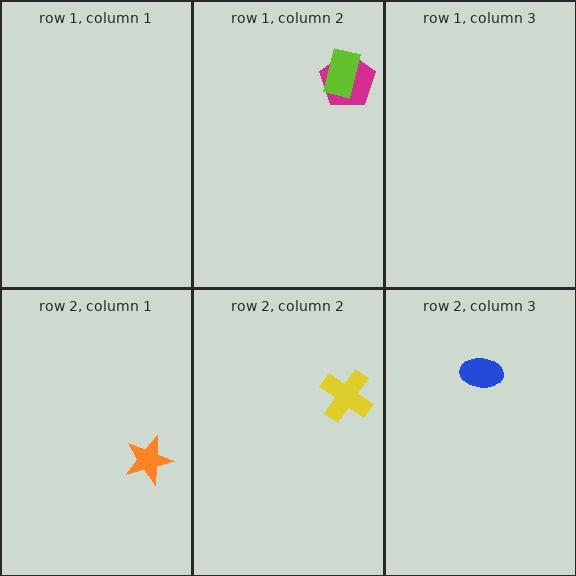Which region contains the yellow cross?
The row 2, column 2 region.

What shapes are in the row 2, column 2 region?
The yellow cross.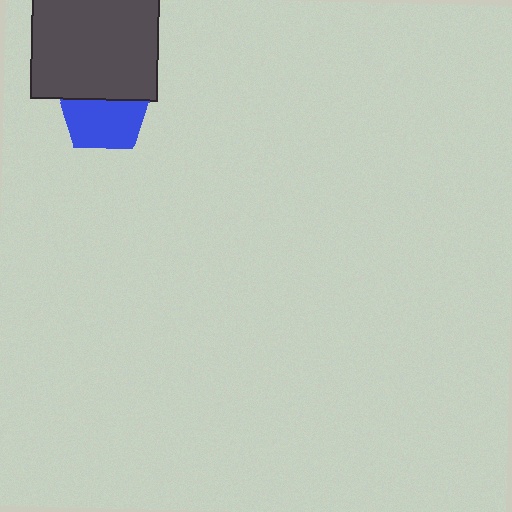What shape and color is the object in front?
The object in front is a dark gray square.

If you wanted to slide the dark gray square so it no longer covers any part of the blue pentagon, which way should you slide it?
Slide it up — that is the most direct way to separate the two shapes.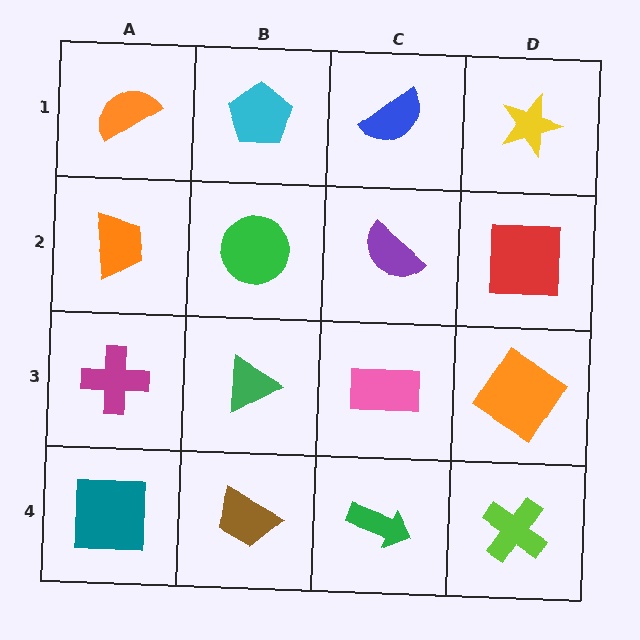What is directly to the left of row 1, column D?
A blue semicircle.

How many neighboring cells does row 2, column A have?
3.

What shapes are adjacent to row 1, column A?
An orange trapezoid (row 2, column A), a cyan pentagon (row 1, column B).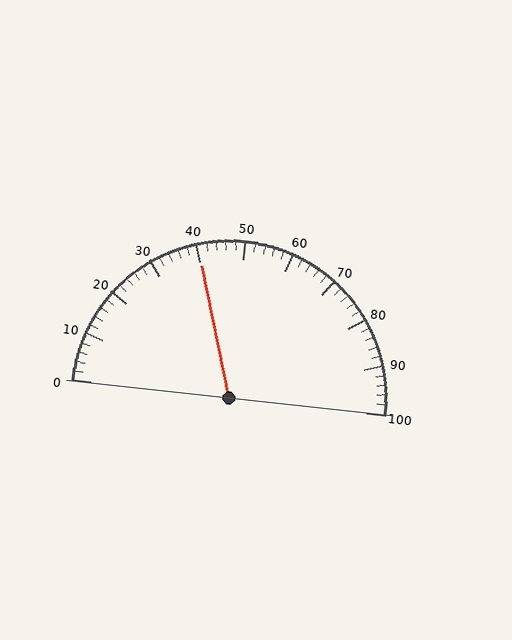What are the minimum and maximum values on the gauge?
The gauge ranges from 0 to 100.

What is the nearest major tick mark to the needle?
The nearest major tick mark is 40.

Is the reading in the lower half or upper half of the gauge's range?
The reading is in the lower half of the range (0 to 100).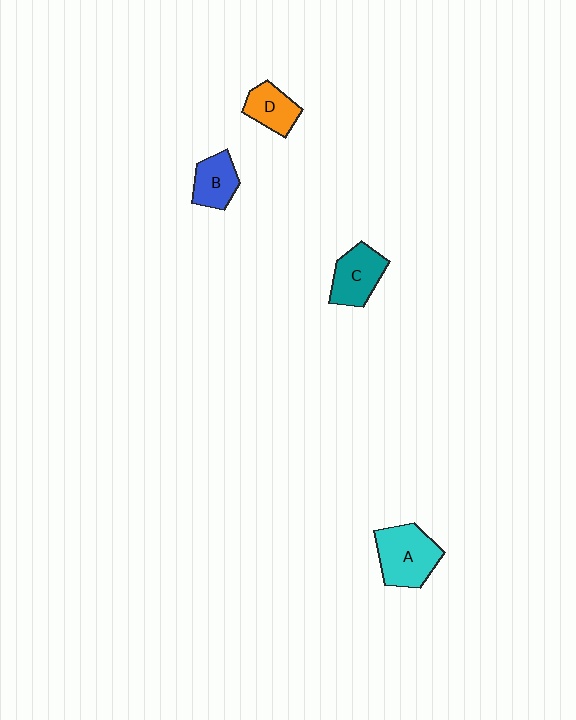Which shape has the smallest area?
Shape D (orange).